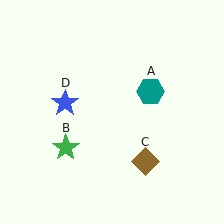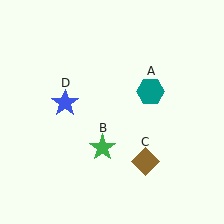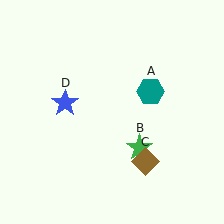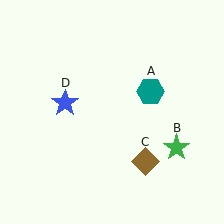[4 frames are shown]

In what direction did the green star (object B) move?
The green star (object B) moved right.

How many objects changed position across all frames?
1 object changed position: green star (object B).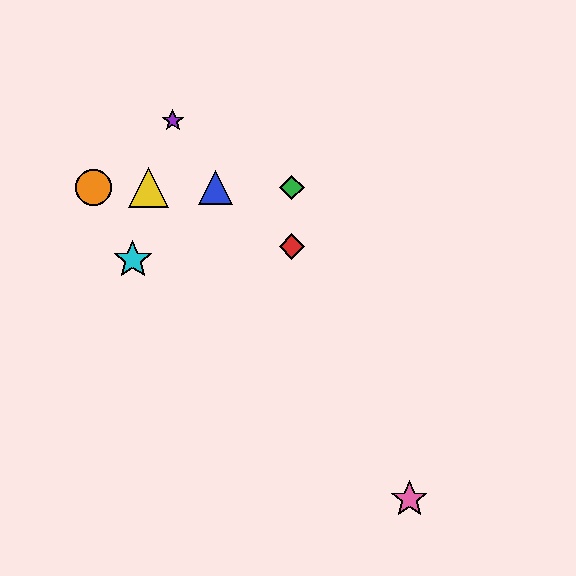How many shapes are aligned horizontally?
4 shapes (the blue triangle, the green diamond, the yellow triangle, the orange circle) are aligned horizontally.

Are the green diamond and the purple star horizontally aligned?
No, the green diamond is at y≈187 and the purple star is at y≈121.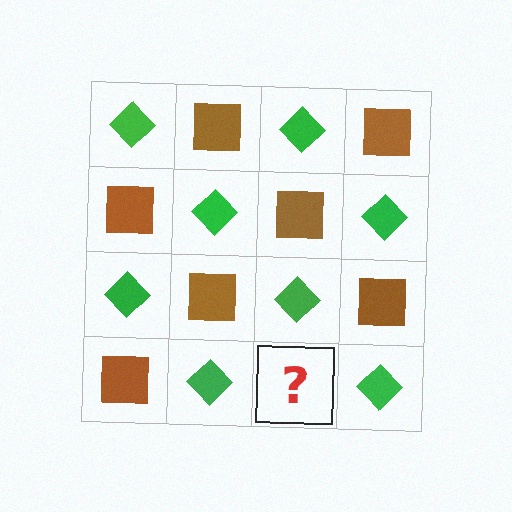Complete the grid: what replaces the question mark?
The question mark should be replaced with a brown square.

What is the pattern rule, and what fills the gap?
The rule is that it alternates green diamond and brown square in a checkerboard pattern. The gap should be filled with a brown square.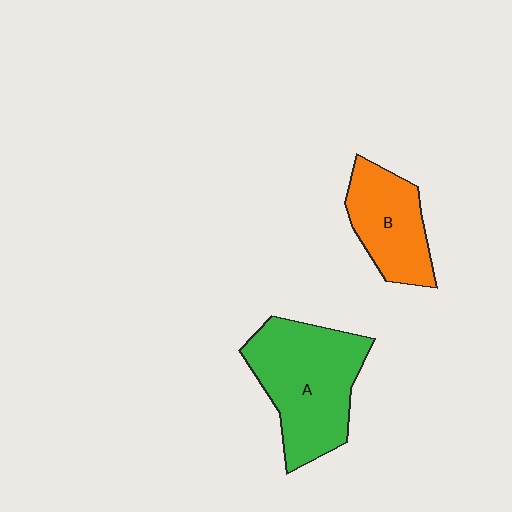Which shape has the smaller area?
Shape B (orange).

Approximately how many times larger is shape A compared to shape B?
Approximately 1.6 times.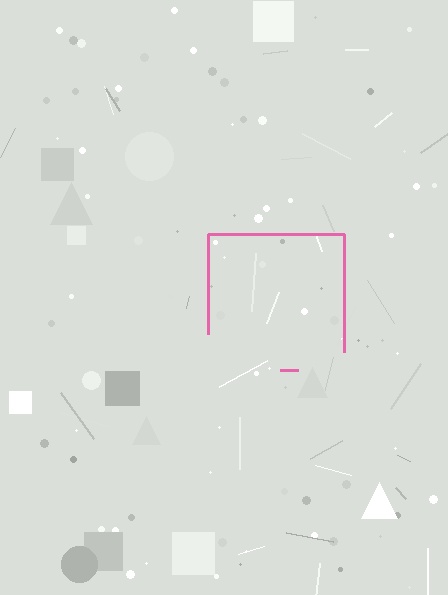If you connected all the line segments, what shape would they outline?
They would outline a square.